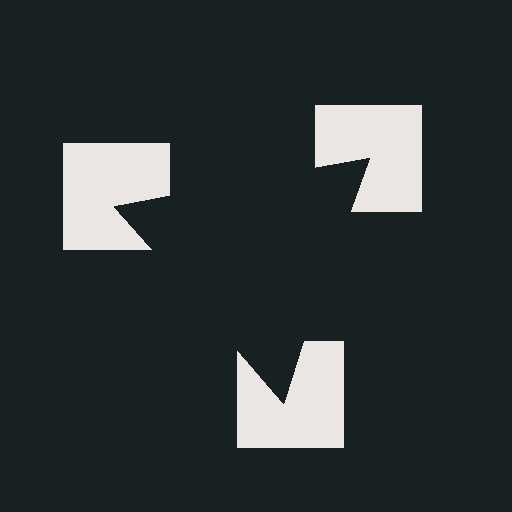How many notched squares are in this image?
There are 3 — one at each vertex of the illusory triangle.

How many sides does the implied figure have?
3 sides.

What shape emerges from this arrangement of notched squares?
An illusory triangle — its edges are inferred from the aligned wedge cuts in the notched squares, not physically drawn.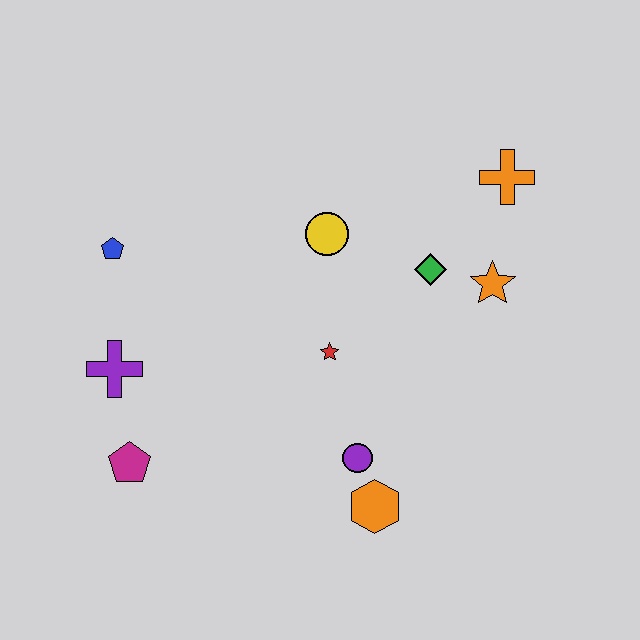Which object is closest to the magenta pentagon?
The purple cross is closest to the magenta pentagon.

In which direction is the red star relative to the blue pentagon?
The red star is to the right of the blue pentagon.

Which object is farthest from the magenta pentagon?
The orange cross is farthest from the magenta pentagon.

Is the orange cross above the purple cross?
Yes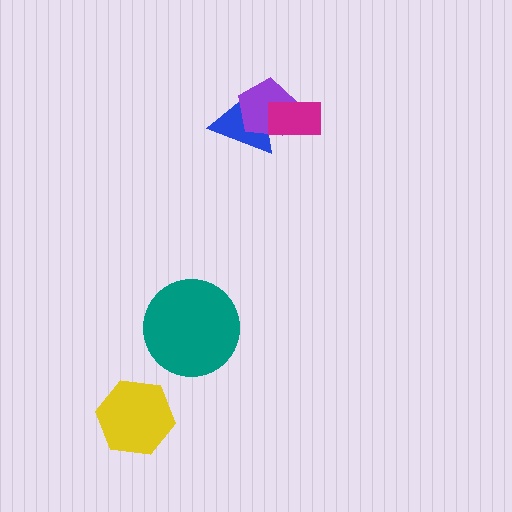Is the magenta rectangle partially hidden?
No, no other shape covers it.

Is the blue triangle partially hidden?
Yes, it is partially covered by another shape.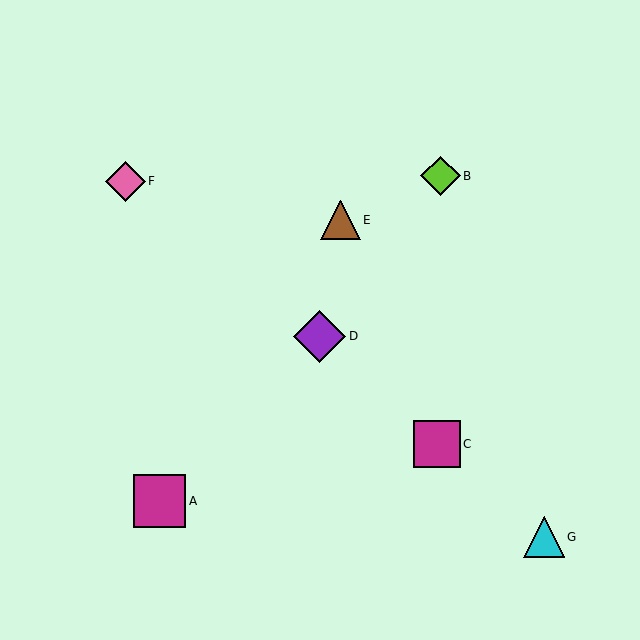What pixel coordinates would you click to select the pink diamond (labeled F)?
Click at (125, 181) to select the pink diamond F.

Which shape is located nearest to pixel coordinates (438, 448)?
The magenta square (labeled C) at (437, 444) is nearest to that location.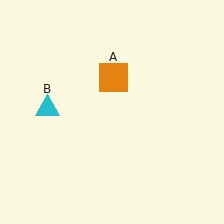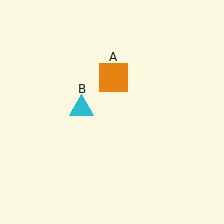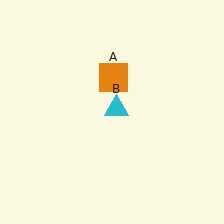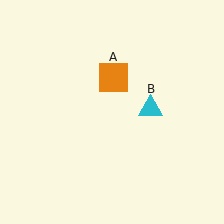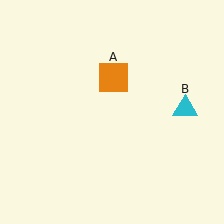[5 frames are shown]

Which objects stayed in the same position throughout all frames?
Orange square (object A) remained stationary.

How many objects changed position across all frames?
1 object changed position: cyan triangle (object B).